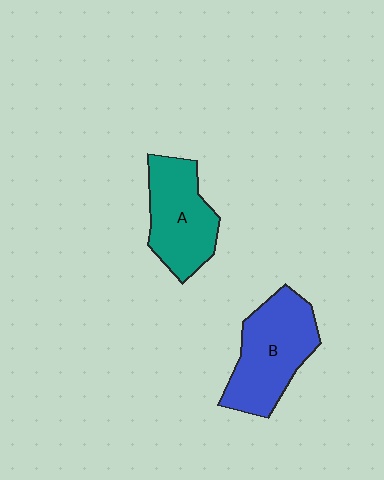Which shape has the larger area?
Shape B (blue).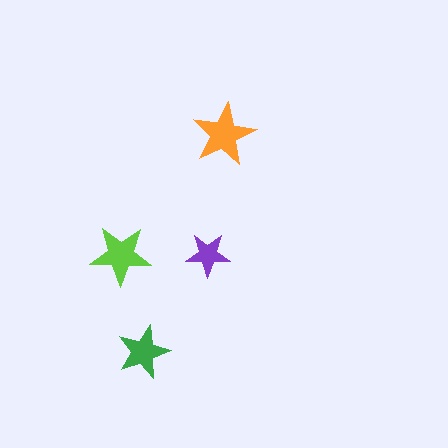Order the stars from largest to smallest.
the orange one, the lime one, the green one, the purple one.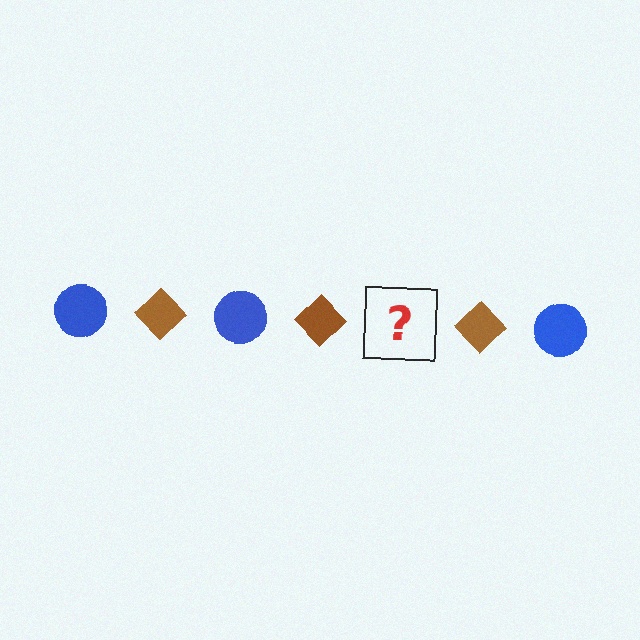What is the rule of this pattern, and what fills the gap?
The rule is that the pattern alternates between blue circle and brown diamond. The gap should be filled with a blue circle.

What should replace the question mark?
The question mark should be replaced with a blue circle.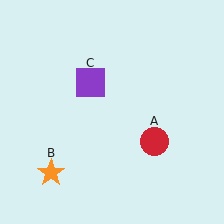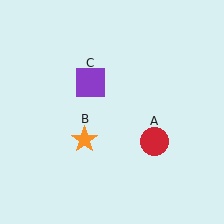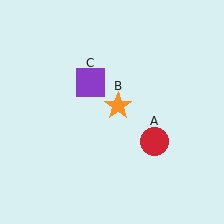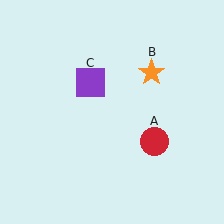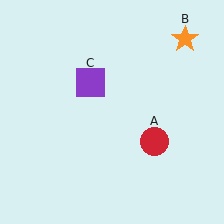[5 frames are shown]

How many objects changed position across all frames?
1 object changed position: orange star (object B).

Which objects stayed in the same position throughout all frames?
Red circle (object A) and purple square (object C) remained stationary.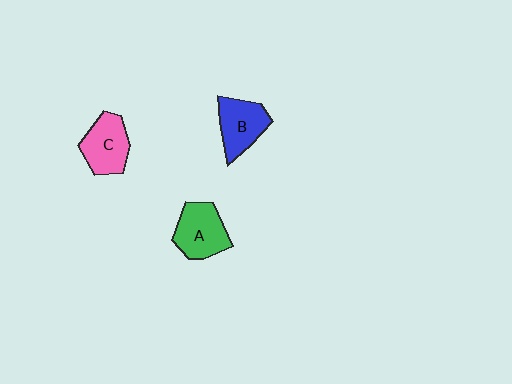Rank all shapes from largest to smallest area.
From largest to smallest: A (green), C (pink), B (blue).